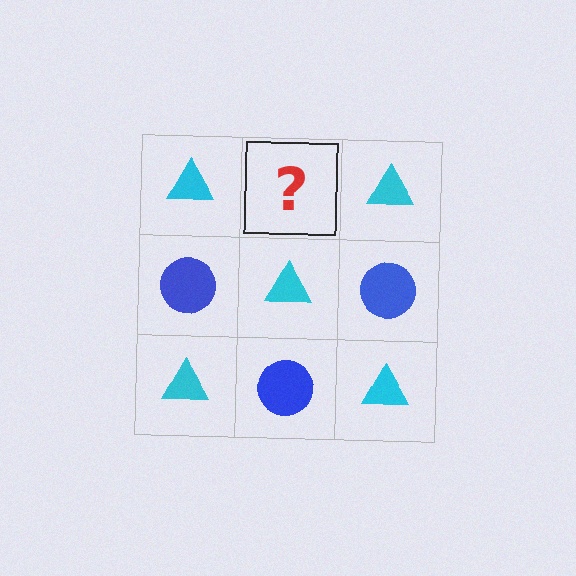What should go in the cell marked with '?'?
The missing cell should contain a blue circle.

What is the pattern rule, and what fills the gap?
The rule is that it alternates cyan triangle and blue circle in a checkerboard pattern. The gap should be filled with a blue circle.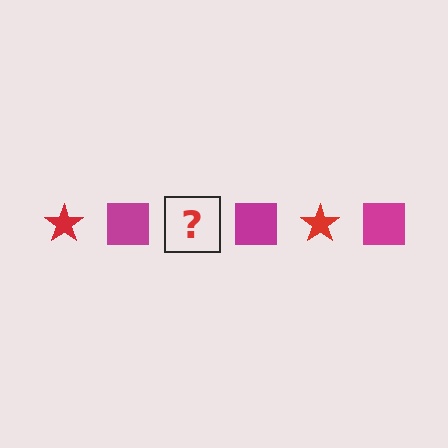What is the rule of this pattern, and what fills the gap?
The rule is that the pattern alternates between red star and magenta square. The gap should be filled with a red star.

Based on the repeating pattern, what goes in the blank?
The blank should be a red star.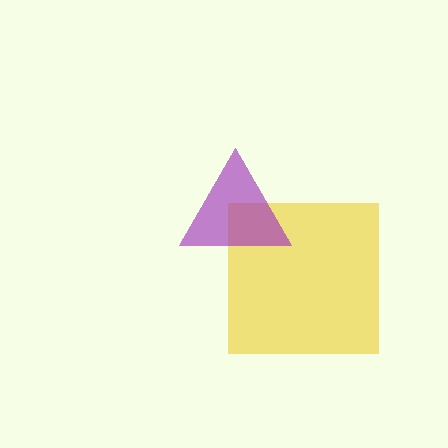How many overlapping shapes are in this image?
There are 2 overlapping shapes in the image.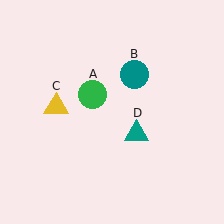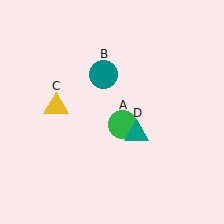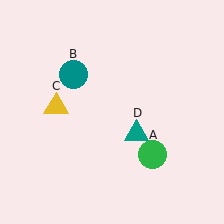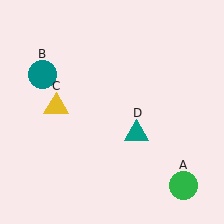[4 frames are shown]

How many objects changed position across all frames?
2 objects changed position: green circle (object A), teal circle (object B).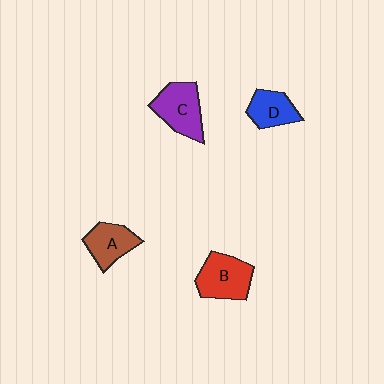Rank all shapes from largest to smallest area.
From largest to smallest: B (red), C (purple), A (brown), D (blue).